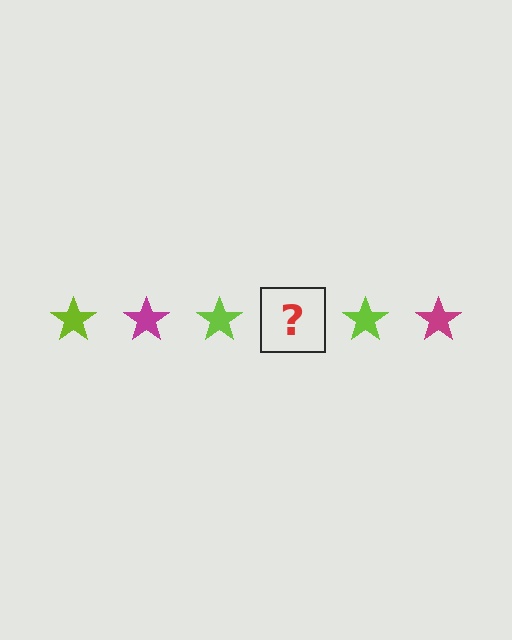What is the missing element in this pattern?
The missing element is a magenta star.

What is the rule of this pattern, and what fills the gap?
The rule is that the pattern cycles through lime, magenta stars. The gap should be filled with a magenta star.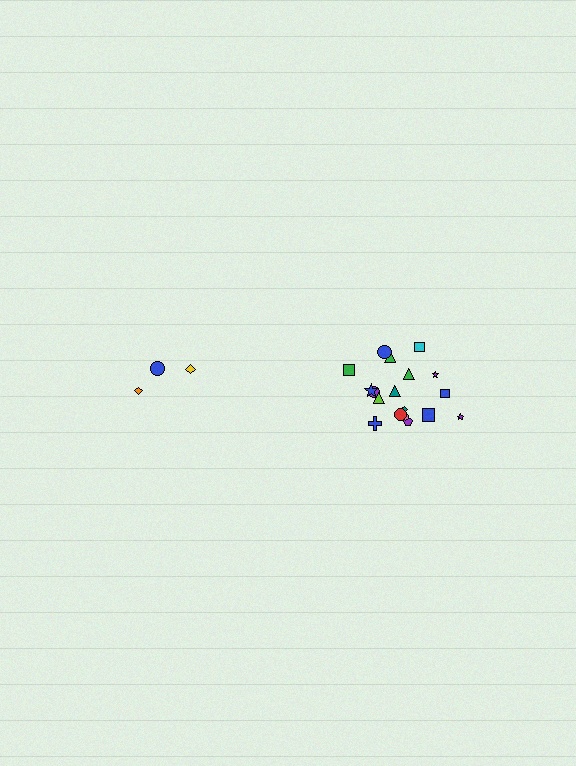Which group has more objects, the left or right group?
The right group.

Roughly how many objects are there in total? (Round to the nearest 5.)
Roughly 20 objects in total.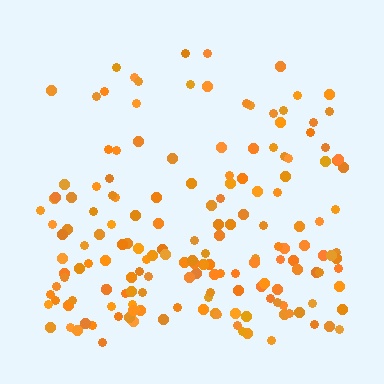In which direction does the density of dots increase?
From top to bottom, with the bottom side densest.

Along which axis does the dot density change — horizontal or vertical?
Vertical.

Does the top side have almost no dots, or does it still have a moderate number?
Still a moderate number, just noticeably fewer than the bottom.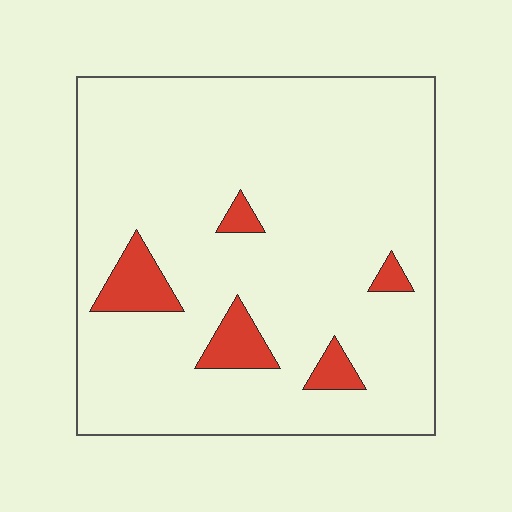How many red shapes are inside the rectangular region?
5.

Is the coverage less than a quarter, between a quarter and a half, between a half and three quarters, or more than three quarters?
Less than a quarter.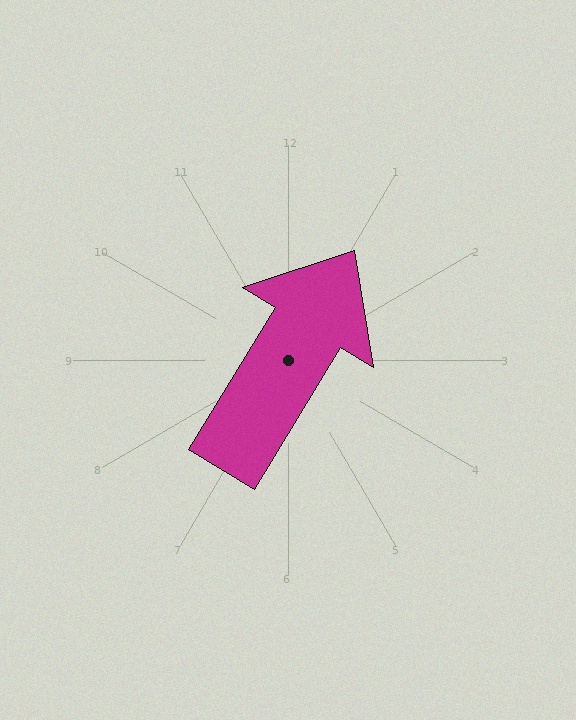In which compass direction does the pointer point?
Northeast.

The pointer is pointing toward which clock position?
Roughly 1 o'clock.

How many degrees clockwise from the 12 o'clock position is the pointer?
Approximately 31 degrees.